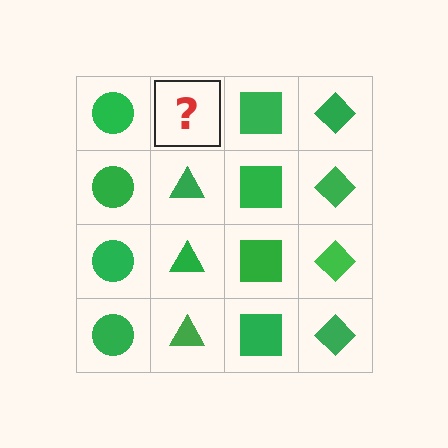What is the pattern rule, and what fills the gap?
The rule is that each column has a consistent shape. The gap should be filled with a green triangle.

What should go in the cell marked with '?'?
The missing cell should contain a green triangle.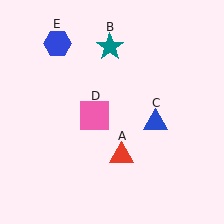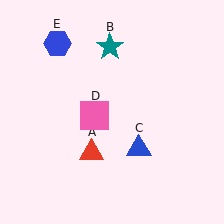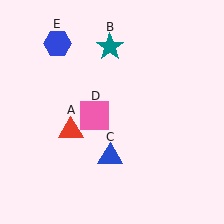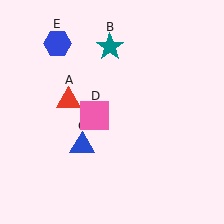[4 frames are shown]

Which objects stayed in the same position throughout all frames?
Teal star (object B) and pink square (object D) and blue hexagon (object E) remained stationary.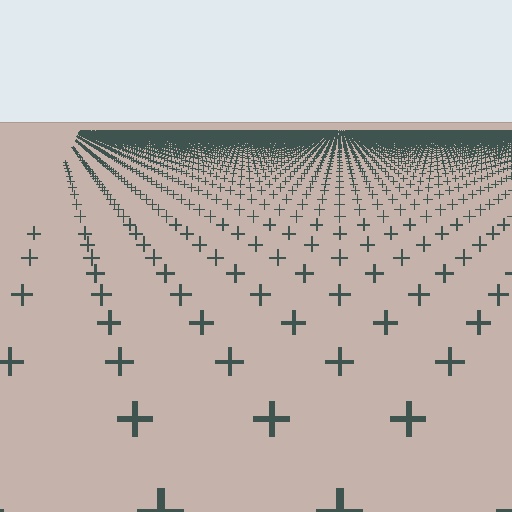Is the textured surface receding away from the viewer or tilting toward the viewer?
The surface is receding away from the viewer. Texture elements get smaller and denser toward the top.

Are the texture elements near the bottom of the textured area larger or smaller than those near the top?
Larger. Near the bottom, elements are closer to the viewer and appear at a bigger on-screen size.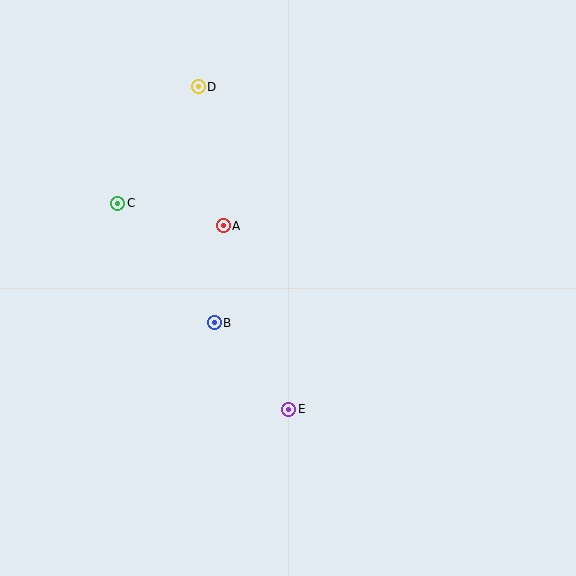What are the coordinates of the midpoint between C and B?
The midpoint between C and B is at (166, 263).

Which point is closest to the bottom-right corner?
Point E is closest to the bottom-right corner.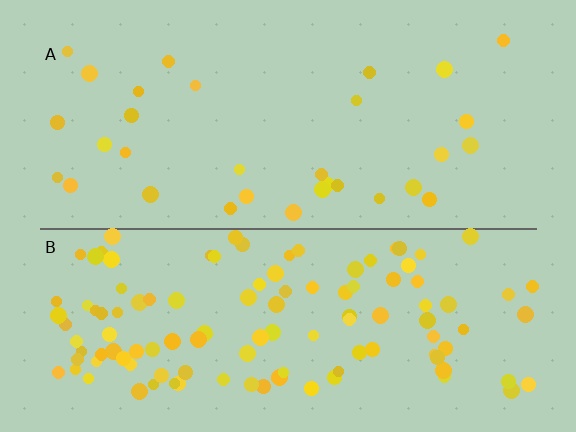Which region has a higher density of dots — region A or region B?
B (the bottom).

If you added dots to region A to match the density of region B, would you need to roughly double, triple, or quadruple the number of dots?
Approximately quadruple.